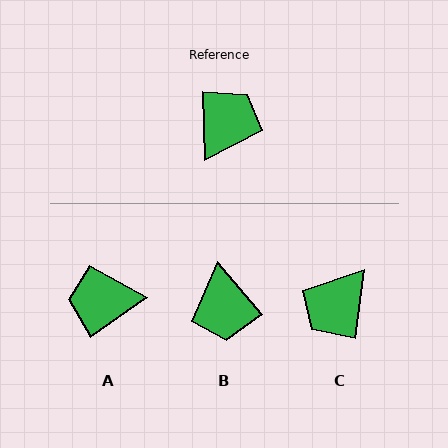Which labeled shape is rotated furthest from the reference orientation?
C, about 171 degrees away.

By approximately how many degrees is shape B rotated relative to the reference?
Approximately 141 degrees clockwise.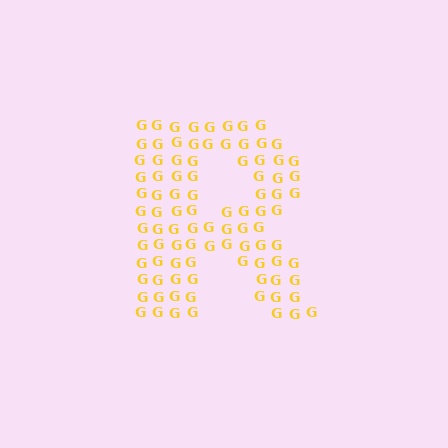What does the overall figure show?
The overall figure shows the letter R.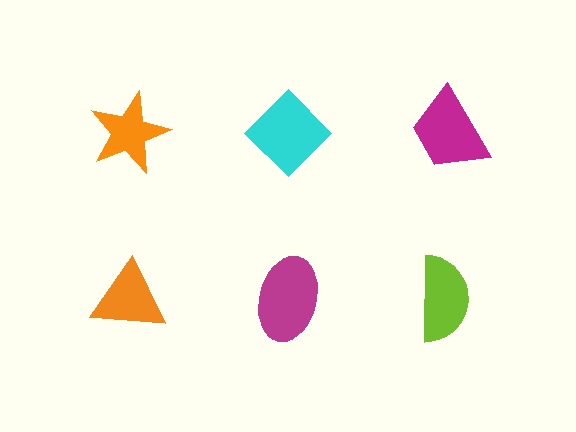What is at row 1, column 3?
A magenta trapezoid.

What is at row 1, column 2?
A cyan diamond.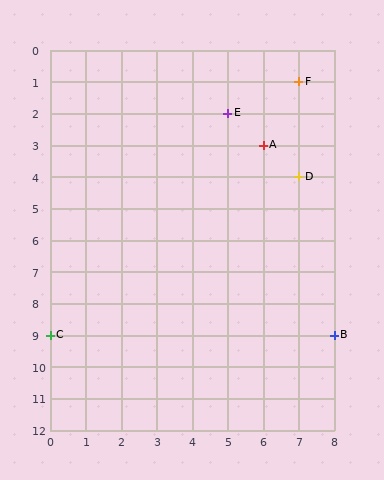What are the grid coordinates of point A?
Point A is at grid coordinates (6, 3).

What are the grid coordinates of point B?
Point B is at grid coordinates (8, 9).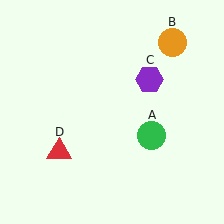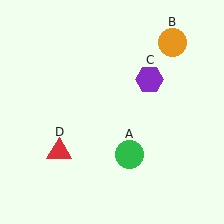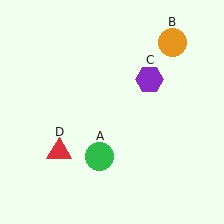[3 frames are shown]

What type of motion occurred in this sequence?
The green circle (object A) rotated clockwise around the center of the scene.